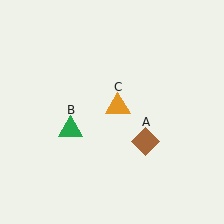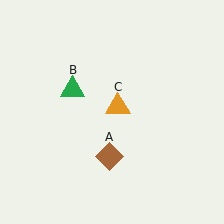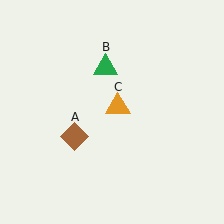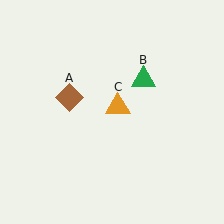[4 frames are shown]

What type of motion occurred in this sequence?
The brown diamond (object A), green triangle (object B) rotated clockwise around the center of the scene.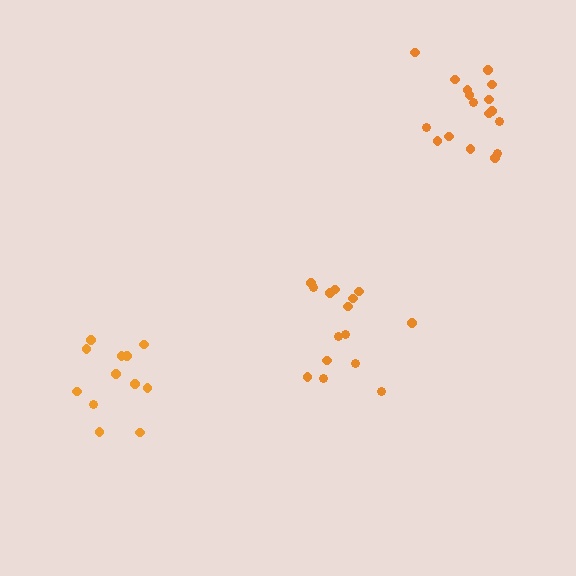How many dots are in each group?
Group 1: 15 dots, Group 2: 17 dots, Group 3: 12 dots (44 total).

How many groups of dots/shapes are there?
There are 3 groups.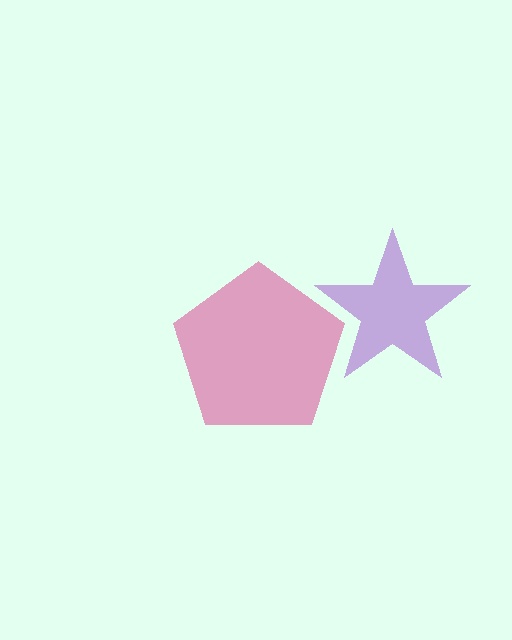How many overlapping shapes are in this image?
There are 2 overlapping shapes in the image.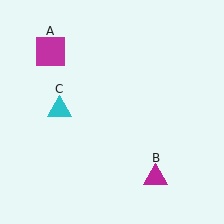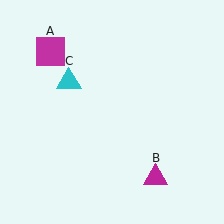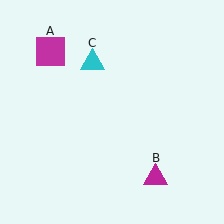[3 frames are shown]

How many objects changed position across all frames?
1 object changed position: cyan triangle (object C).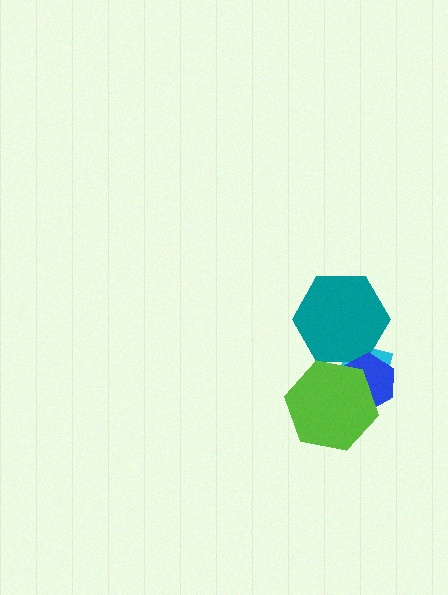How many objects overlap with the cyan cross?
3 objects overlap with the cyan cross.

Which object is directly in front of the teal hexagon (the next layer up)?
The blue hexagon is directly in front of the teal hexagon.